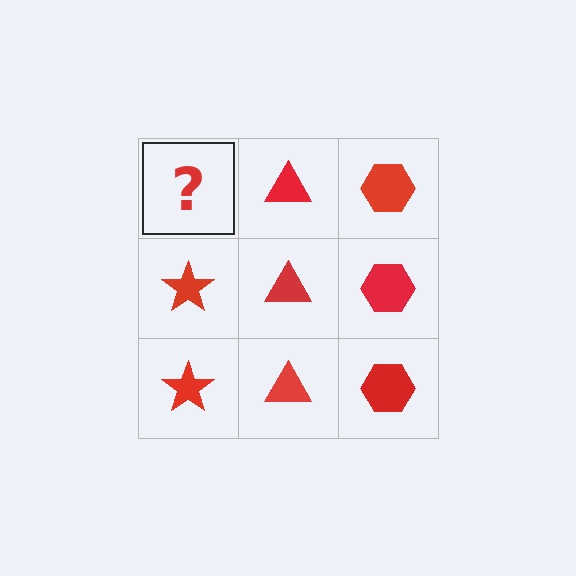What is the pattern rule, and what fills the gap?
The rule is that each column has a consistent shape. The gap should be filled with a red star.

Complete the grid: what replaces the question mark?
The question mark should be replaced with a red star.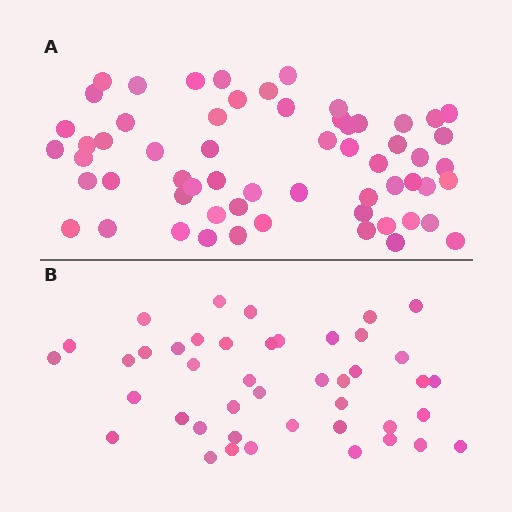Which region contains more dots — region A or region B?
Region A (the top region) has more dots.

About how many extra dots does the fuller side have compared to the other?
Region A has approximately 15 more dots than region B.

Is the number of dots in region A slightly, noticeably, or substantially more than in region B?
Region A has noticeably more, but not dramatically so. The ratio is roughly 1.4 to 1.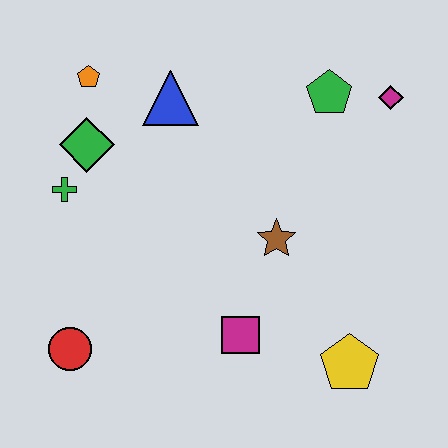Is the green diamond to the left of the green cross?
No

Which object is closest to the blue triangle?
The orange pentagon is closest to the blue triangle.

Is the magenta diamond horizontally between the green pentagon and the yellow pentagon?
No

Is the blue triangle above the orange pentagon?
No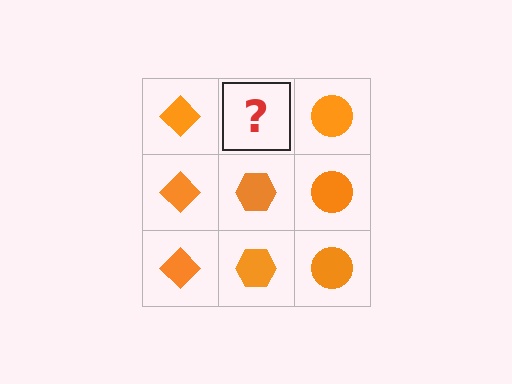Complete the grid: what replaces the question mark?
The question mark should be replaced with an orange hexagon.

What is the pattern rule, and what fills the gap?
The rule is that each column has a consistent shape. The gap should be filled with an orange hexagon.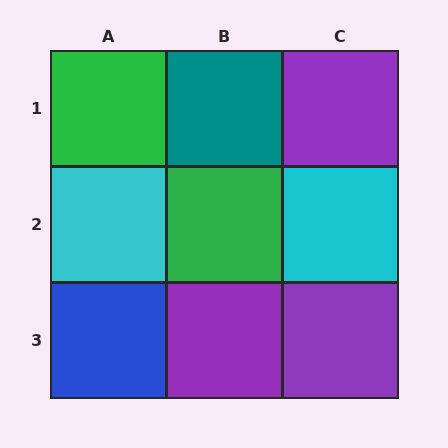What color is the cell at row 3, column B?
Purple.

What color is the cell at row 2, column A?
Cyan.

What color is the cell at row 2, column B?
Green.